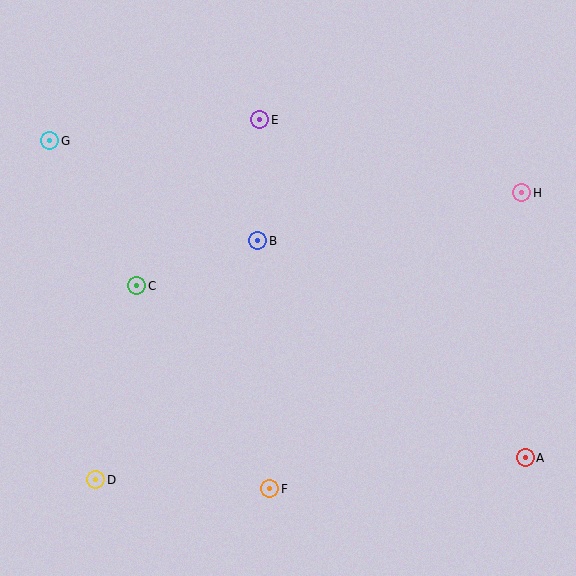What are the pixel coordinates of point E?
Point E is at (260, 120).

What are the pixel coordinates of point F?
Point F is at (270, 489).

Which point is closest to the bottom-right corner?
Point A is closest to the bottom-right corner.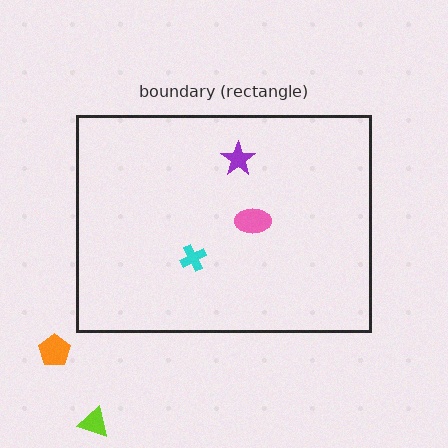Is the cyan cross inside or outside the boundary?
Inside.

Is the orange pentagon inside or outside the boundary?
Outside.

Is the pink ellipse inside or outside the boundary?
Inside.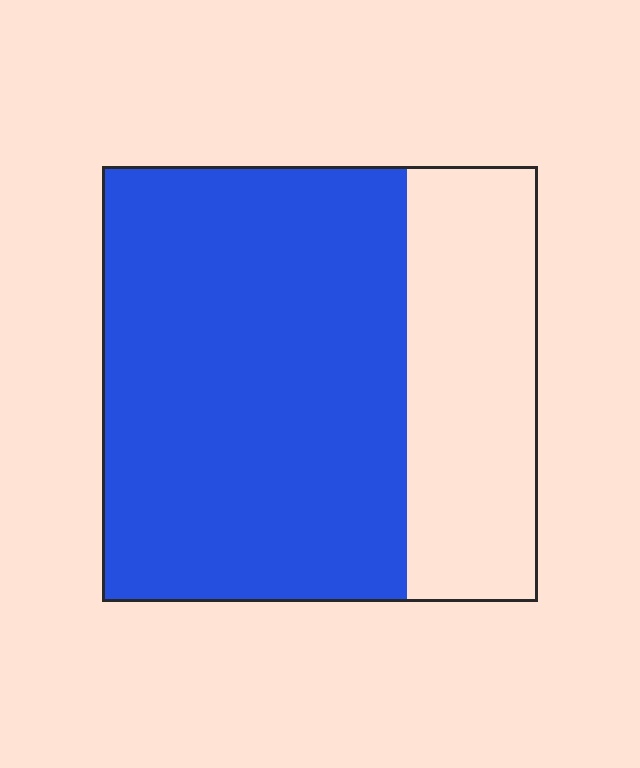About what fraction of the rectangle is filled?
About two thirds (2/3).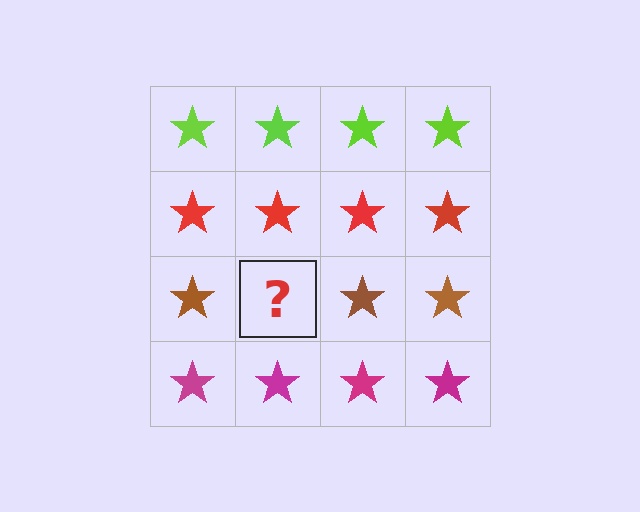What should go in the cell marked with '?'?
The missing cell should contain a brown star.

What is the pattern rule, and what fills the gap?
The rule is that each row has a consistent color. The gap should be filled with a brown star.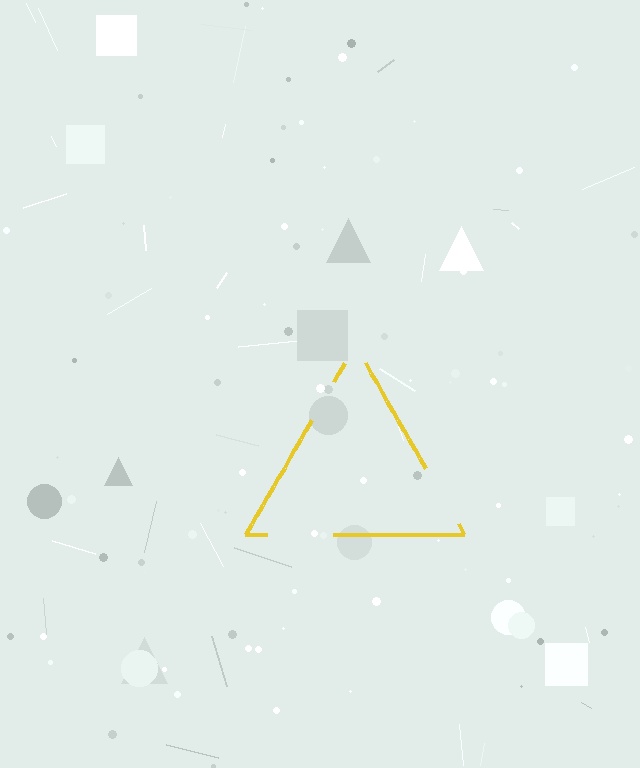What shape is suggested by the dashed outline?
The dashed outline suggests a triangle.